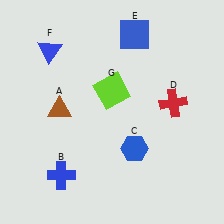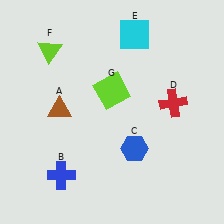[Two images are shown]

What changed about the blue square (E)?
In Image 1, E is blue. In Image 2, it changed to cyan.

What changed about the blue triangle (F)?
In Image 1, F is blue. In Image 2, it changed to lime.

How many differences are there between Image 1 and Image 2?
There are 2 differences between the two images.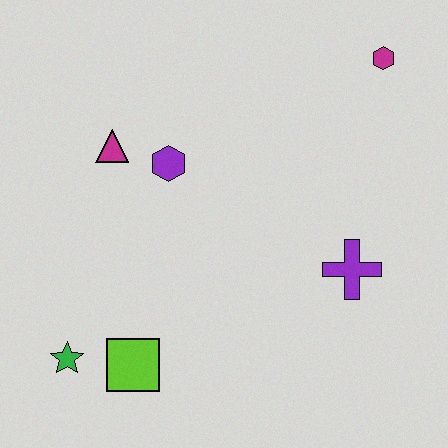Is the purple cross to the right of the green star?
Yes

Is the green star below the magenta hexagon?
Yes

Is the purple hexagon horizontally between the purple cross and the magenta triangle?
Yes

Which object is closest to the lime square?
The green star is closest to the lime square.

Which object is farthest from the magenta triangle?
The magenta hexagon is farthest from the magenta triangle.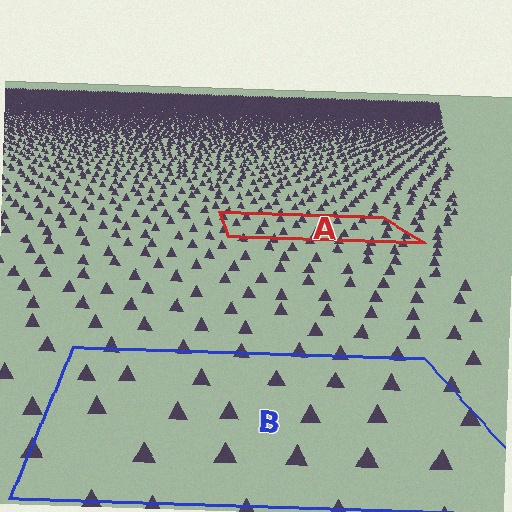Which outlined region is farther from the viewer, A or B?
Region A is farther from the viewer — the texture elements inside it appear smaller and more densely packed.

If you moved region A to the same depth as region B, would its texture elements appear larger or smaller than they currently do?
They would appear larger. At a closer depth, the same texture elements are projected at a bigger on-screen size.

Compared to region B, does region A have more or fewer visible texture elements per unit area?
Region A has more texture elements per unit area — they are packed more densely because it is farther away.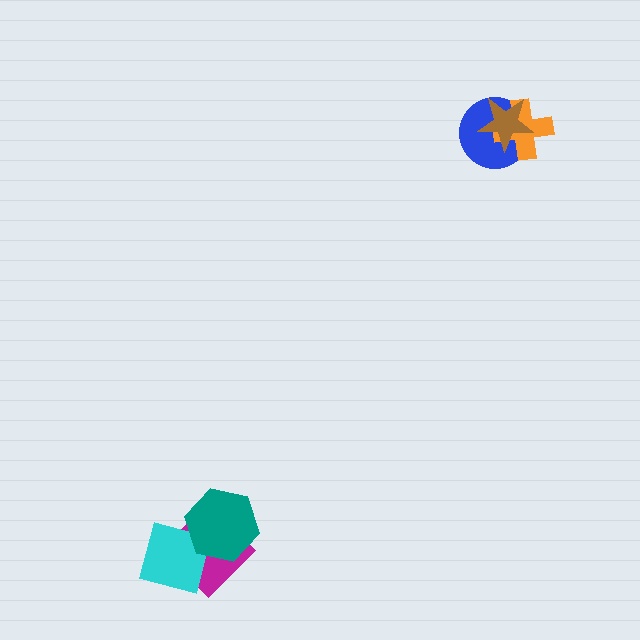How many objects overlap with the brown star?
2 objects overlap with the brown star.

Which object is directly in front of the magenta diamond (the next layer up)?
The cyan square is directly in front of the magenta diamond.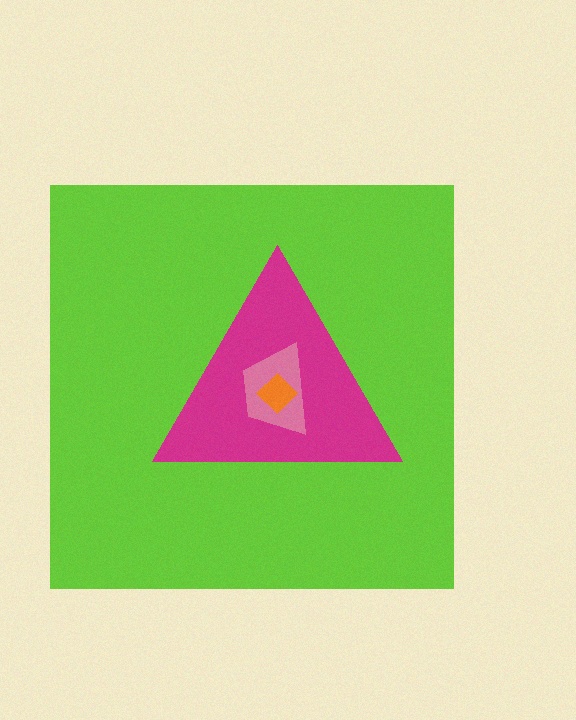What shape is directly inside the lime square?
The magenta triangle.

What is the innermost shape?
The orange diamond.